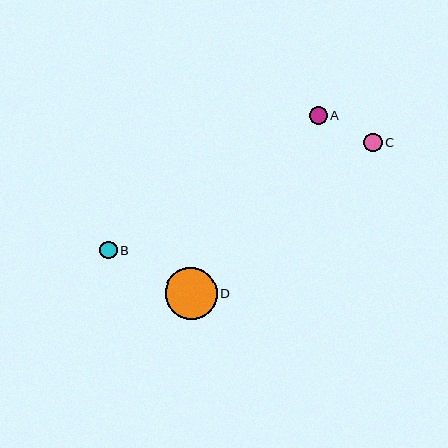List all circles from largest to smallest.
From largest to smallest: D, A, C, B.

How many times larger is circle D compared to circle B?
Circle D is approximately 2.9 times the size of circle B.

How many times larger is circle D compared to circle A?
Circle D is approximately 2.8 times the size of circle A.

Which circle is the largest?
Circle D is the largest with a size of approximately 51 pixels.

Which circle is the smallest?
Circle B is the smallest with a size of approximately 17 pixels.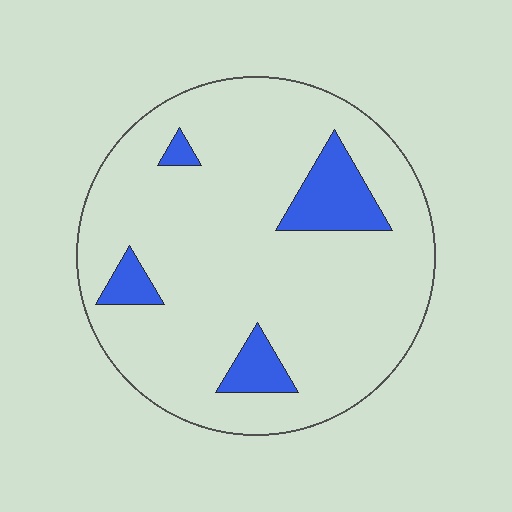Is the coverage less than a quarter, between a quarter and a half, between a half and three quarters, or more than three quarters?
Less than a quarter.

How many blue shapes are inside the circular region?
4.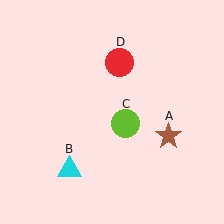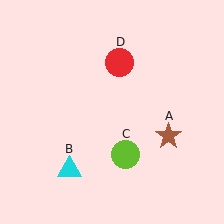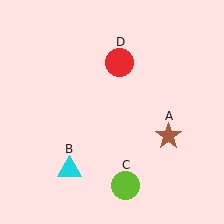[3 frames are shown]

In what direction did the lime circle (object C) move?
The lime circle (object C) moved down.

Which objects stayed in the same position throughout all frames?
Brown star (object A) and cyan triangle (object B) and red circle (object D) remained stationary.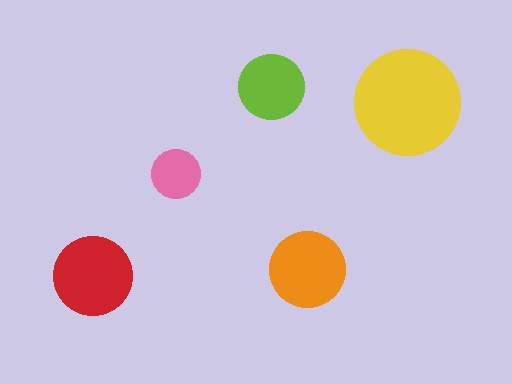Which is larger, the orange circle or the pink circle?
The orange one.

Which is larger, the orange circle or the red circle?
The red one.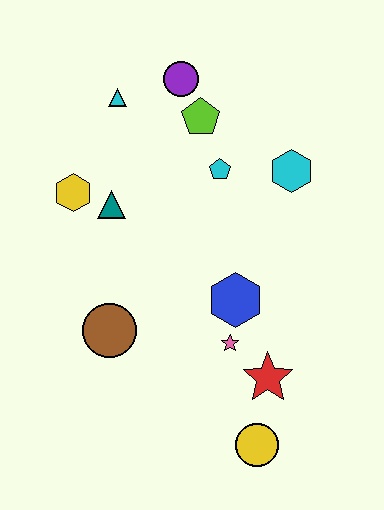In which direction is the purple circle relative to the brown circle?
The purple circle is above the brown circle.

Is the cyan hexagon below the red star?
No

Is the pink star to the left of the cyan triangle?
No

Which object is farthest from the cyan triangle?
The yellow circle is farthest from the cyan triangle.